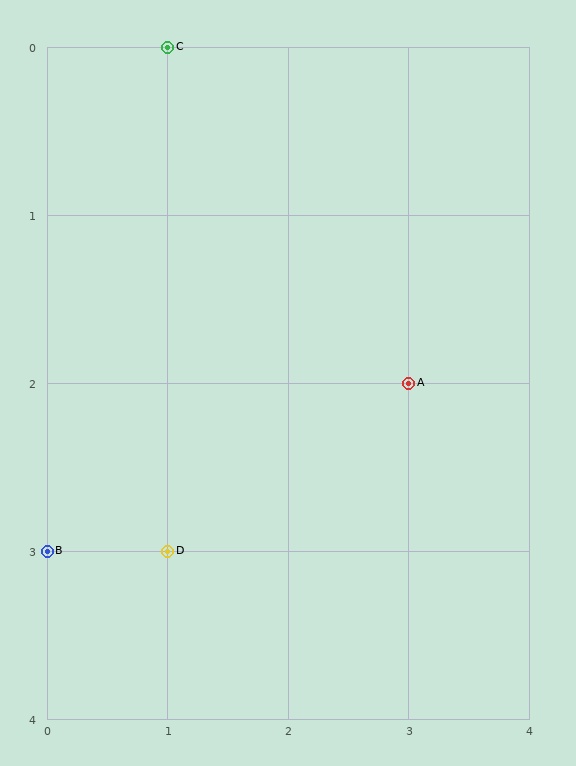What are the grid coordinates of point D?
Point D is at grid coordinates (1, 3).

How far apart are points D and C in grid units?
Points D and C are 3 rows apart.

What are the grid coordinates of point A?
Point A is at grid coordinates (3, 2).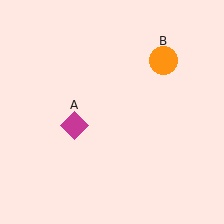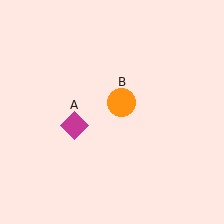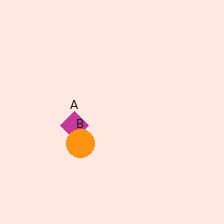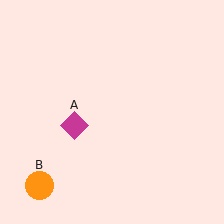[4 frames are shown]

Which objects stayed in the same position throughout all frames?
Magenta diamond (object A) remained stationary.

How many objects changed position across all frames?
1 object changed position: orange circle (object B).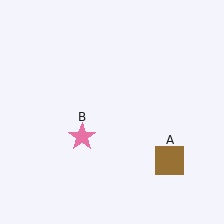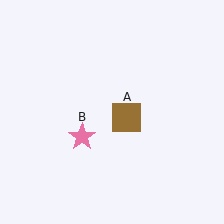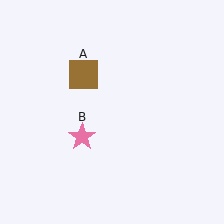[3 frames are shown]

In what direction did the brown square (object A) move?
The brown square (object A) moved up and to the left.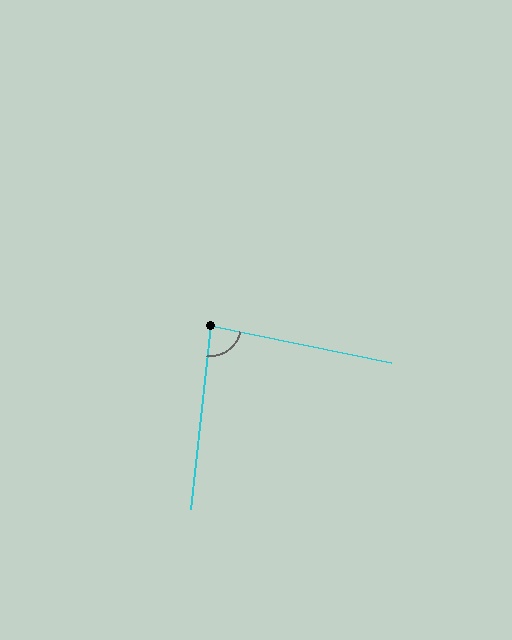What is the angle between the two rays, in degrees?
Approximately 85 degrees.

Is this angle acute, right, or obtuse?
It is acute.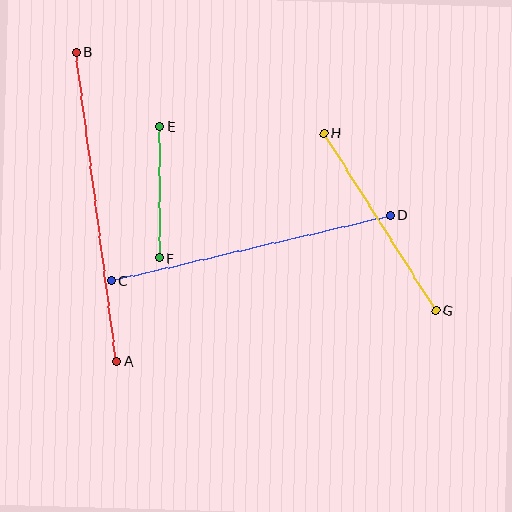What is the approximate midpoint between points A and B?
The midpoint is at approximately (96, 207) pixels.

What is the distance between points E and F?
The distance is approximately 132 pixels.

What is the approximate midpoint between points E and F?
The midpoint is at approximately (159, 192) pixels.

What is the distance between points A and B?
The distance is approximately 312 pixels.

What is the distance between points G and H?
The distance is approximately 209 pixels.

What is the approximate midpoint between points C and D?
The midpoint is at approximately (251, 248) pixels.